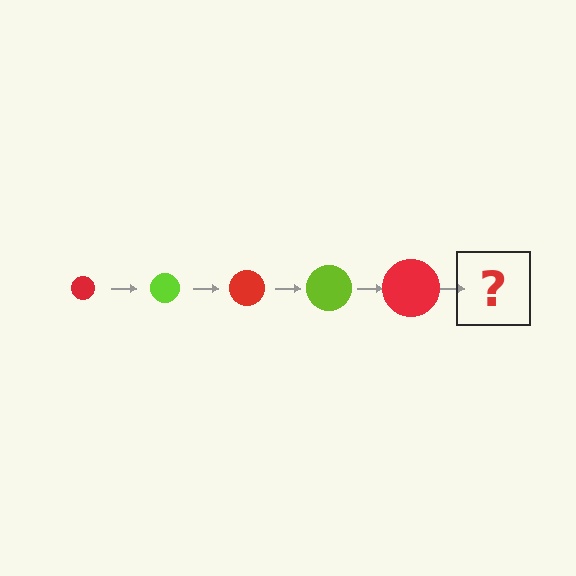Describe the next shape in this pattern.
It should be a lime circle, larger than the previous one.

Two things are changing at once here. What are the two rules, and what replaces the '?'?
The two rules are that the circle grows larger each step and the color cycles through red and lime. The '?' should be a lime circle, larger than the previous one.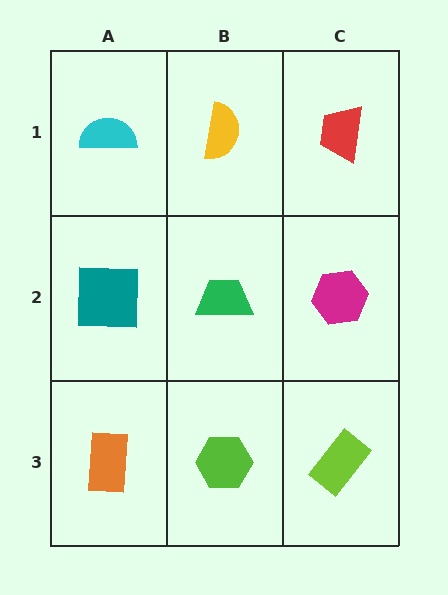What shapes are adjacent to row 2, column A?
A cyan semicircle (row 1, column A), an orange rectangle (row 3, column A), a green trapezoid (row 2, column B).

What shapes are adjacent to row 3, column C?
A magenta hexagon (row 2, column C), a lime hexagon (row 3, column B).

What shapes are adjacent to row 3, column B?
A green trapezoid (row 2, column B), an orange rectangle (row 3, column A), a lime rectangle (row 3, column C).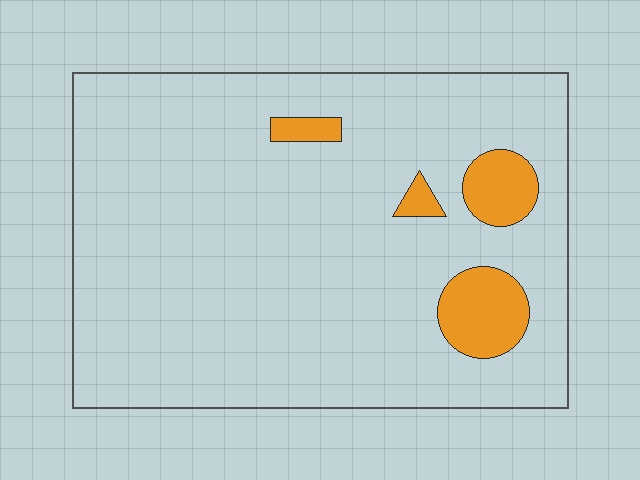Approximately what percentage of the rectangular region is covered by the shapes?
Approximately 10%.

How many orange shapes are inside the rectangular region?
4.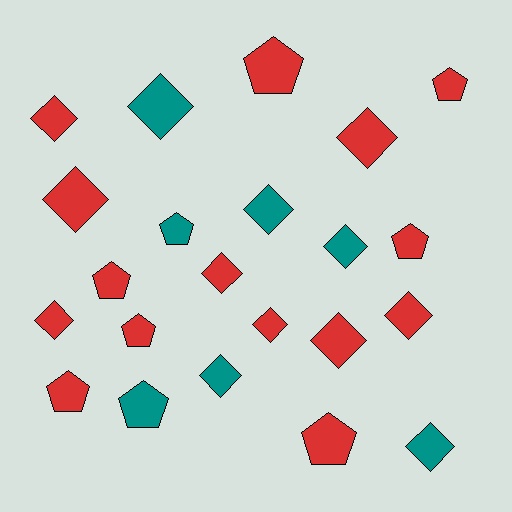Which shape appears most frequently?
Diamond, with 13 objects.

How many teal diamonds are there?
There are 5 teal diamonds.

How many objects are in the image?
There are 22 objects.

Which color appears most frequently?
Red, with 15 objects.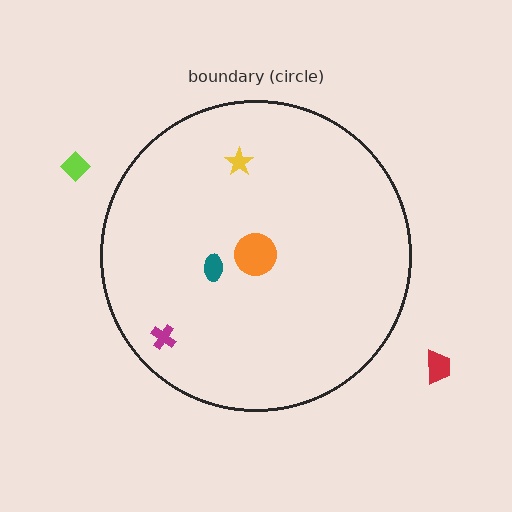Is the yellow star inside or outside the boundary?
Inside.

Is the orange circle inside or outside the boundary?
Inside.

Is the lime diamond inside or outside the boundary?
Outside.